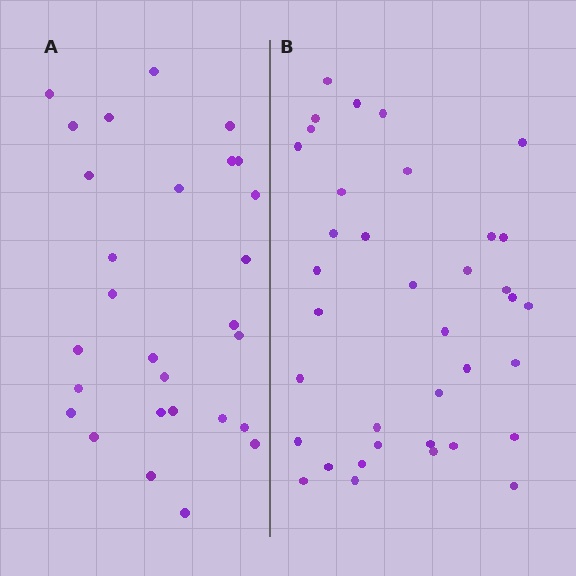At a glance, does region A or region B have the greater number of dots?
Region B (the right region) has more dots.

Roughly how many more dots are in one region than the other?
Region B has roughly 8 or so more dots than region A.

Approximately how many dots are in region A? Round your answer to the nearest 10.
About 30 dots. (The exact count is 28, which rounds to 30.)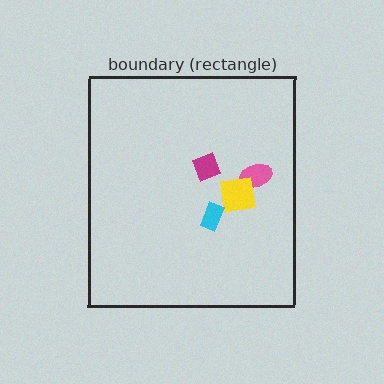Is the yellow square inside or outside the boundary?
Inside.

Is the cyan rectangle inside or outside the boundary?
Inside.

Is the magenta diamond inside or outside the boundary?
Inside.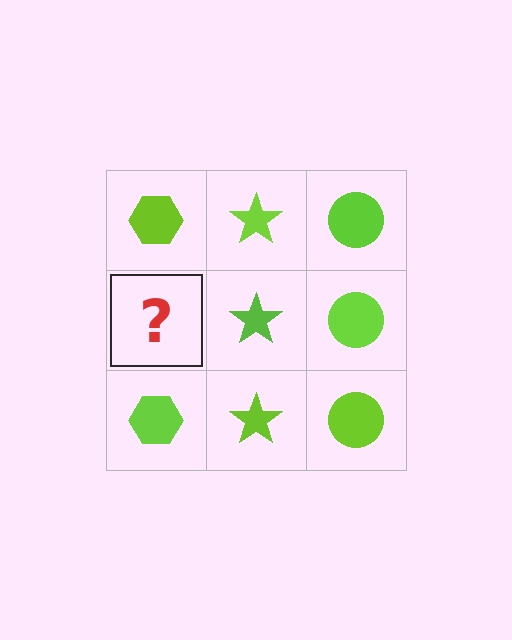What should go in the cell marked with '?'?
The missing cell should contain a lime hexagon.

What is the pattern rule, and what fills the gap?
The rule is that each column has a consistent shape. The gap should be filled with a lime hexagon.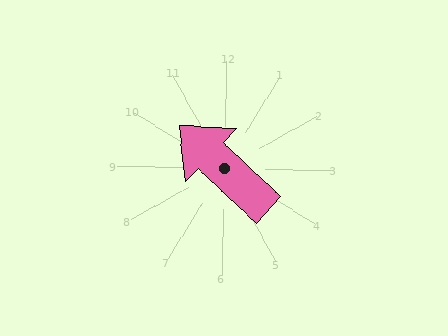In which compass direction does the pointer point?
Northwest.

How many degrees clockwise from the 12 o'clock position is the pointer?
Approximately 312 degrees.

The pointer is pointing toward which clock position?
Roughly 10 o'clock.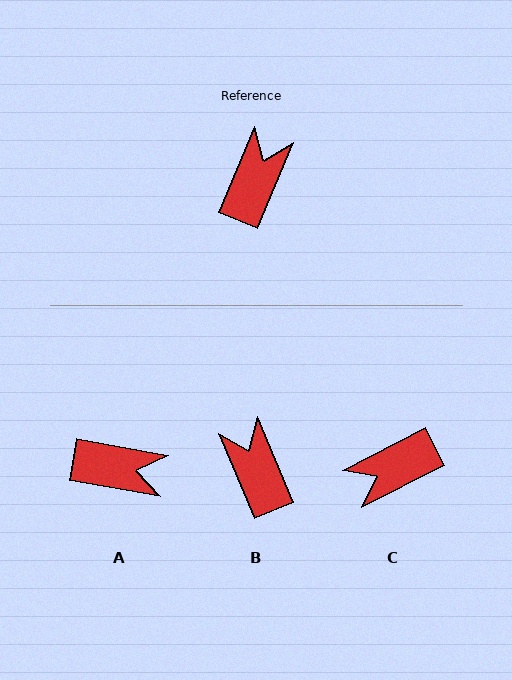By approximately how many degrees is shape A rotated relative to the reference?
Approximately 78 degrees clockwise.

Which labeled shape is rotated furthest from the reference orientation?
C, about 140 degrees away.